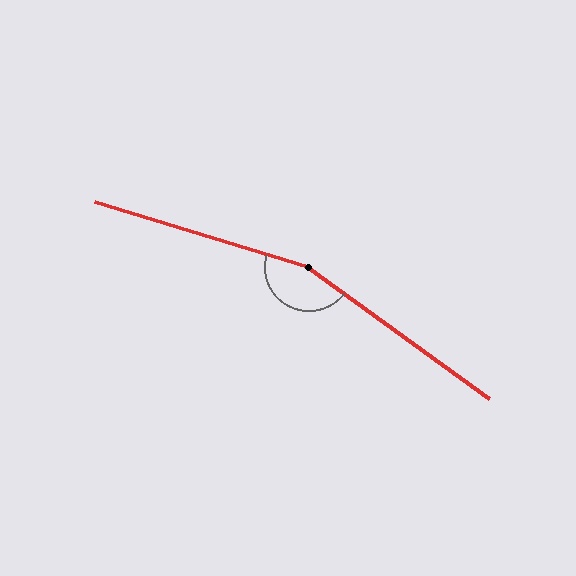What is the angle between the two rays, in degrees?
Approximately 161 degrees.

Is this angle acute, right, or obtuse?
It is obtuse.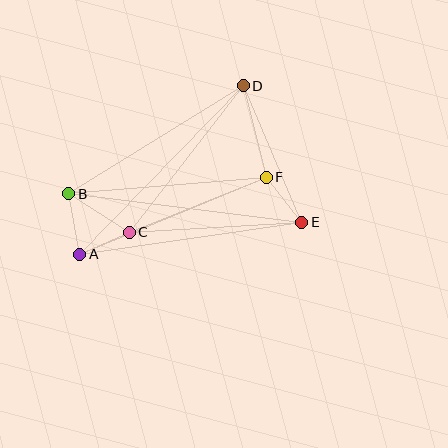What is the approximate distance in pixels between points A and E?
The distance between A and E is approximately 224 pixels.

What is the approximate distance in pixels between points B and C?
The distance between B and C is approximately 71 pixels.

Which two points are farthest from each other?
Points A and D are farthest from each other.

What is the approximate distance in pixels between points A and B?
The distance between A and B is approximately 61 pixels.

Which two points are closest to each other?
Points A and C are closest to each other.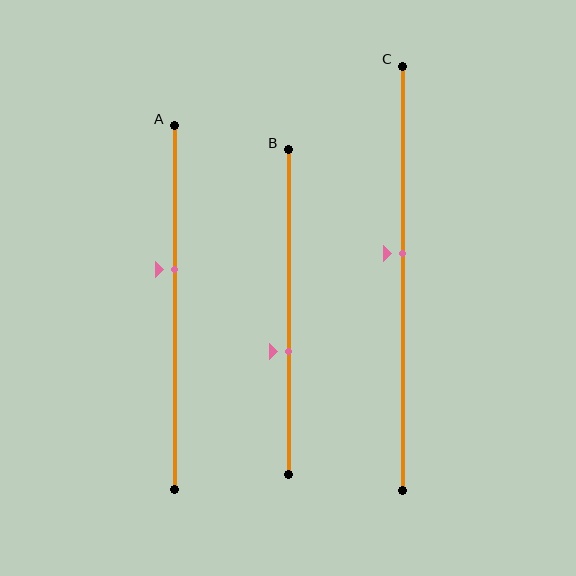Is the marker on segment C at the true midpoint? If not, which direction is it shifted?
No, the marker on segment C is shifted upward by about 6% of the segment length.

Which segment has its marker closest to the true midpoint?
Segment C has its marker closest to the true midpoint.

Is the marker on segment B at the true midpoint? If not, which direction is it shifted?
No, the marker on segment B is shifted downward by about 12% of the segment length.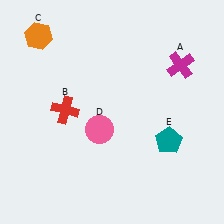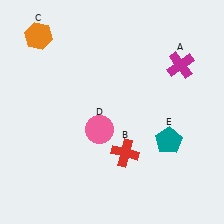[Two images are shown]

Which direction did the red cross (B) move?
The red cross (B) moved right.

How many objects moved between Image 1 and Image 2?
1 object moved between the two images.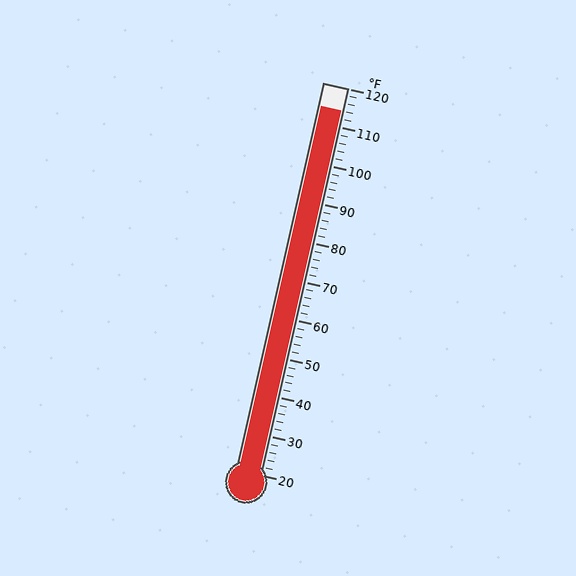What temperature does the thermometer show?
The thermometer shows approximately 114°F.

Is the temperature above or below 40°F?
The temperature is above 40°F.